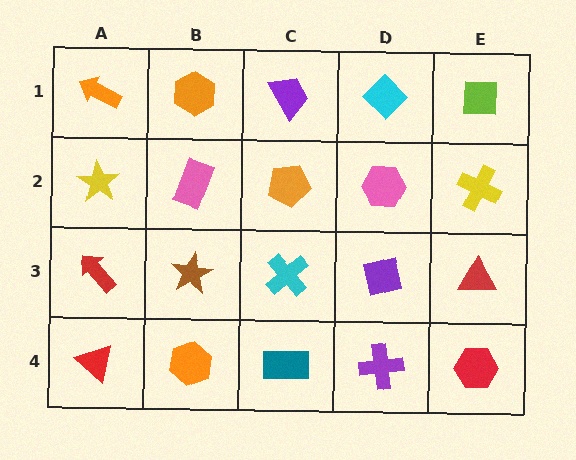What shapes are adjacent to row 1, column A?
A yellow star (row 2, column A), an orange hexagon (row 1, column B).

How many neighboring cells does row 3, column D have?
4.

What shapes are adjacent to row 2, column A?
An orange arrow (row 1, column A), a red arrow (row 3, column A), a pink rectangle (row 2, column B).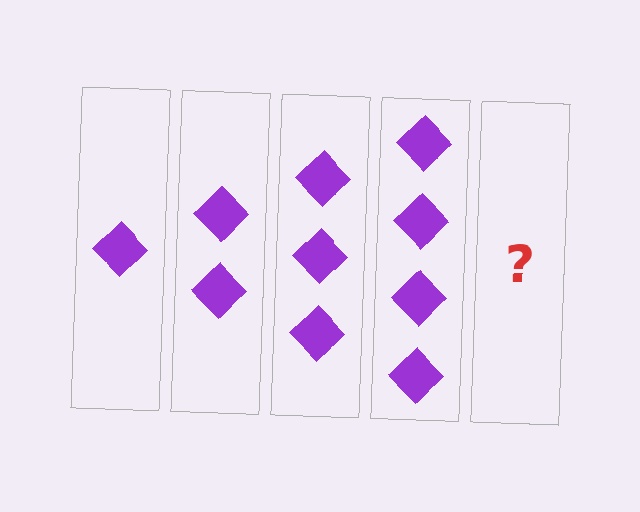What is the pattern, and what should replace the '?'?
The pattern is that each step adds one more diamond. The '?' should be 5 diamonds.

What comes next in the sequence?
The next element should be 5 diamonds.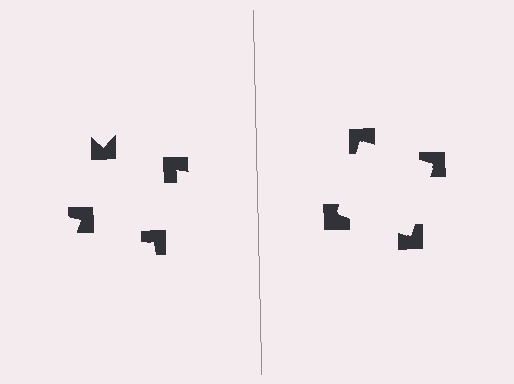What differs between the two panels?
The notched squares are positioned identically on both sides; only the wedge orientations differ. On the right they align to a square; on the left they are misaligned.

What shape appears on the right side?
An illusory square.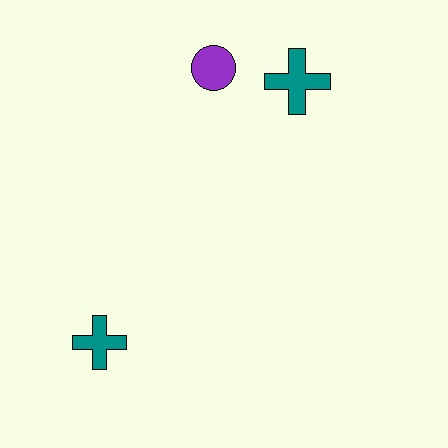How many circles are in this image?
There is 1 circle.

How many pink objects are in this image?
There are no pink objects.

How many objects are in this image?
There are 3 objects.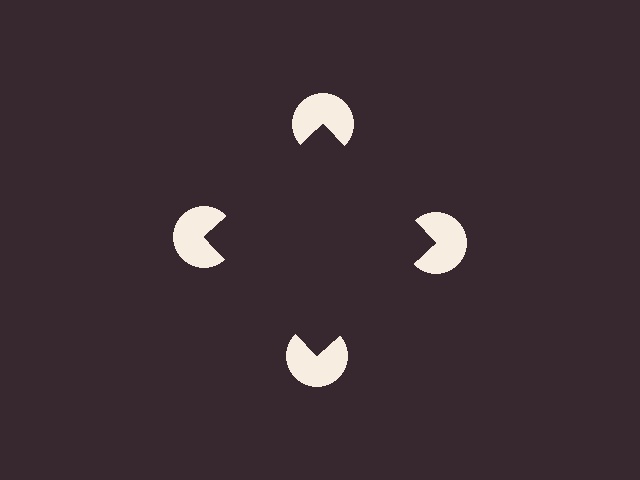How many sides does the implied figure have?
4 sides.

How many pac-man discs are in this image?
There are 4 — one at each vertex of the illusory square.